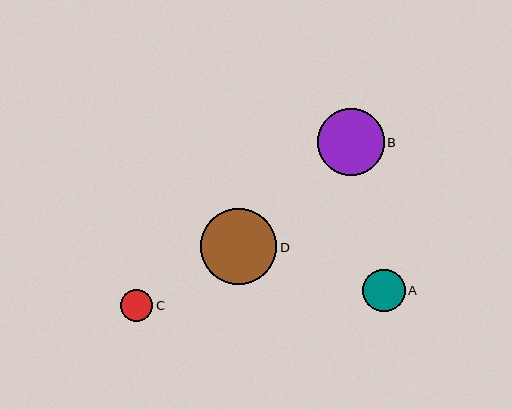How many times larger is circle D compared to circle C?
Circle D is approximately 2.4 times the size of circle C.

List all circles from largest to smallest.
From largest to smallest: D, B, A, C.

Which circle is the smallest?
Circle C is the smallest with a size of approximately 32 pixels.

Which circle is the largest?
Circle D is the largest with a size of approximately 76 pixels.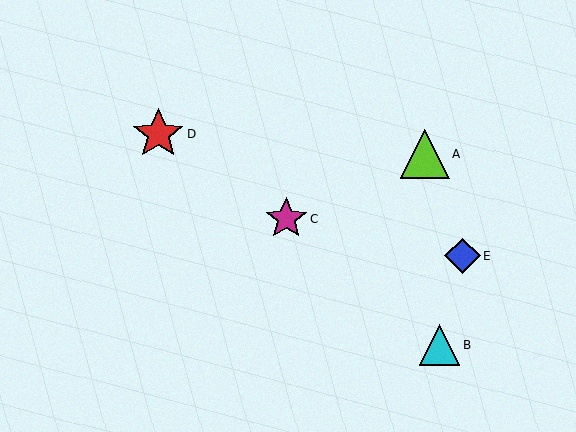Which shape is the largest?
The red star (labeled D) is the largest.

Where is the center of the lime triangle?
The center of the lime triangle is at (425, 153).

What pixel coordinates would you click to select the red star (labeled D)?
Click at (158, 134) to select the red star D.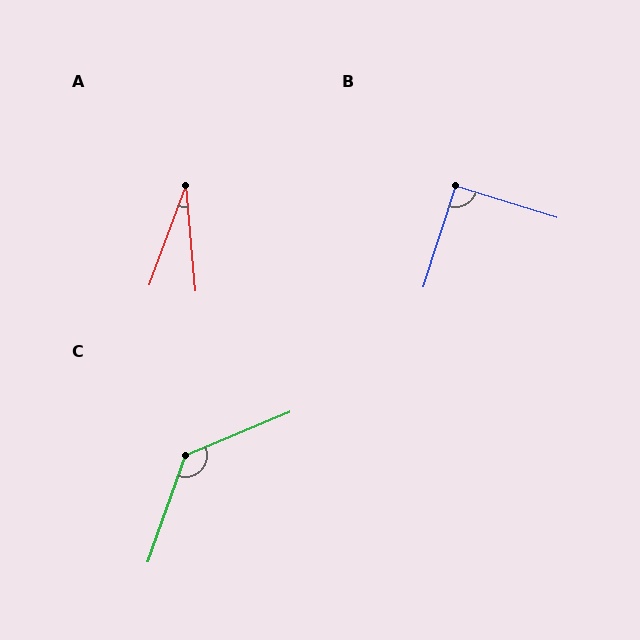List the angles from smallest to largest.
A (25°), B (91°), C (132°).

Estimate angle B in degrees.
Approximately 91 degrees.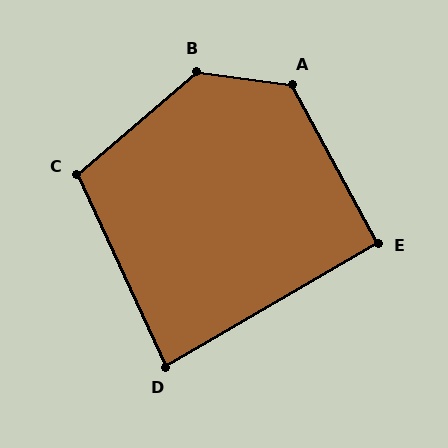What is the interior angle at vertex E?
Approximately 92 degrees (approximately right).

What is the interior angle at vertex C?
Approximately 106 degrees (obtuse).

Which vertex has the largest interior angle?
B, at approximately 131 degrees.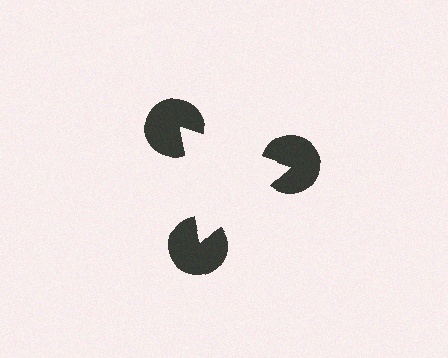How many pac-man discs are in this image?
There are 3 — one at each vertex of the illusory triangle.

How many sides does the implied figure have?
3 sides.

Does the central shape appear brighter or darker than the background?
It typically appears slightly brighter than the background, even though no actual brightness change is drawn.